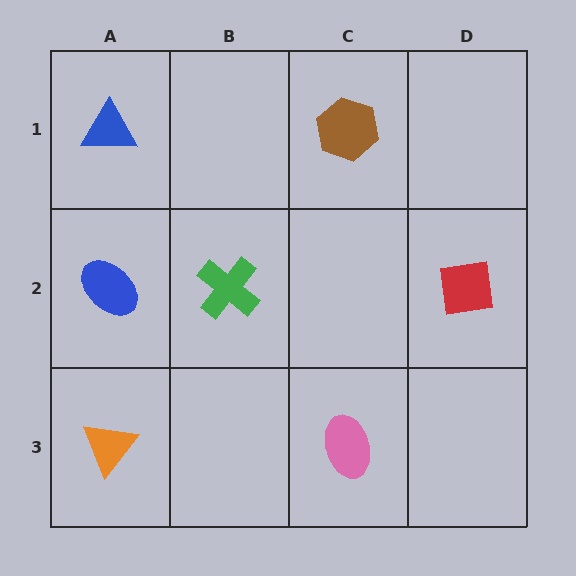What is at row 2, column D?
A red square.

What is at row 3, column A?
An orange triangle.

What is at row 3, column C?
A pink ellipse.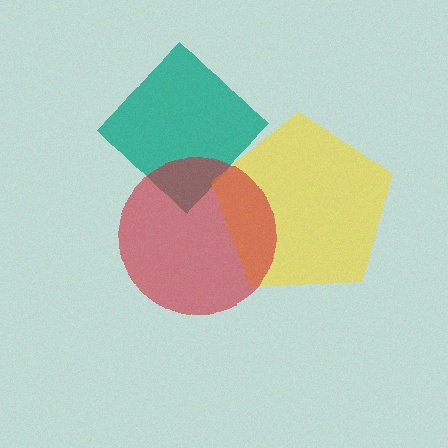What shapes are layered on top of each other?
The layered shapes are: a teal diamond, a yellow pentagon, a red circle.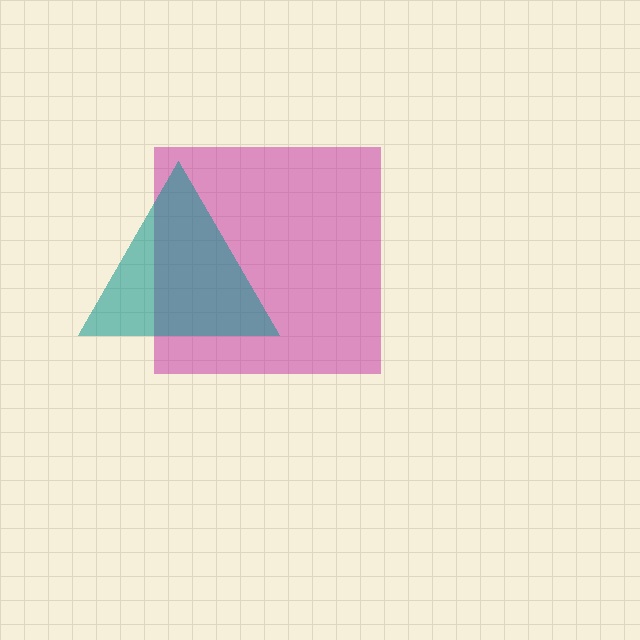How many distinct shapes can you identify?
There are 2 distinct shapes: a magenta square, a teal triangle.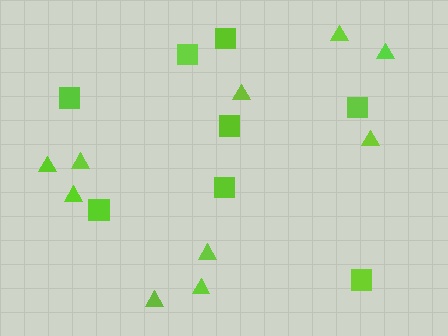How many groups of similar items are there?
There are 2 groups: one group of triangles (10) and one group of squares (8).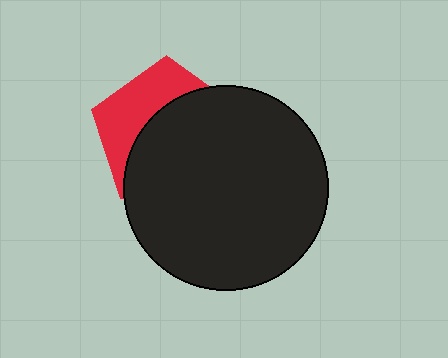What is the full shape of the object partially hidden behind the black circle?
The partially hidden object is a red pentagon.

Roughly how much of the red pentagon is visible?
A small part of it is visible (roughly 36%).